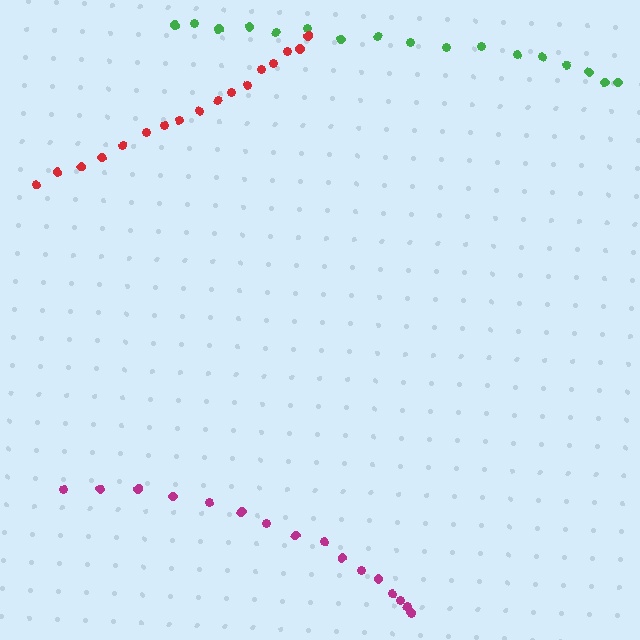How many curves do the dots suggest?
There are 3 distinct paths.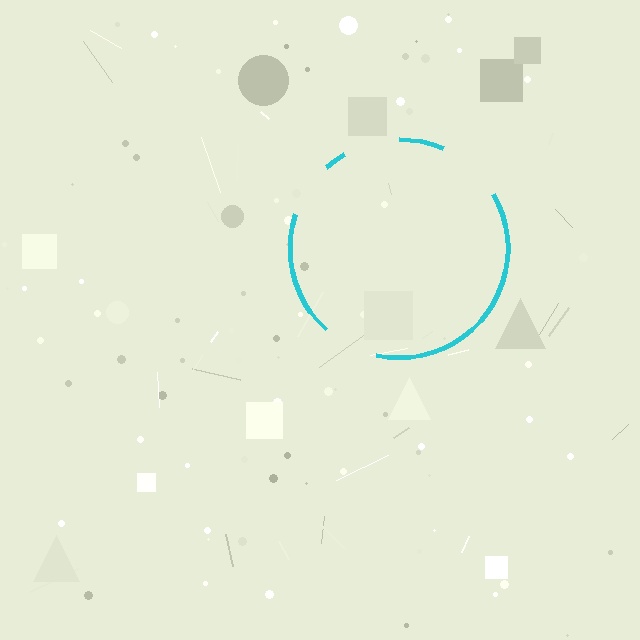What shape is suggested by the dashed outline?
The dashed outline suggests a circle.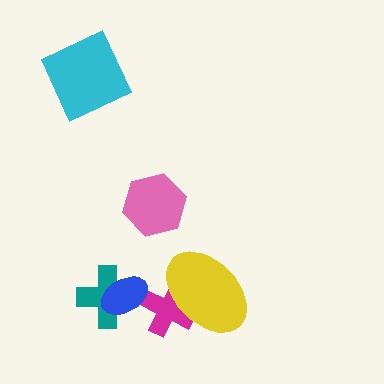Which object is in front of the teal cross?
The blue ellipse is in front of the teal cross.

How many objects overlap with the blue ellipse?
2 objects overlap with the blue ellipse.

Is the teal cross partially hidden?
Yes, it is partially covered by another shape.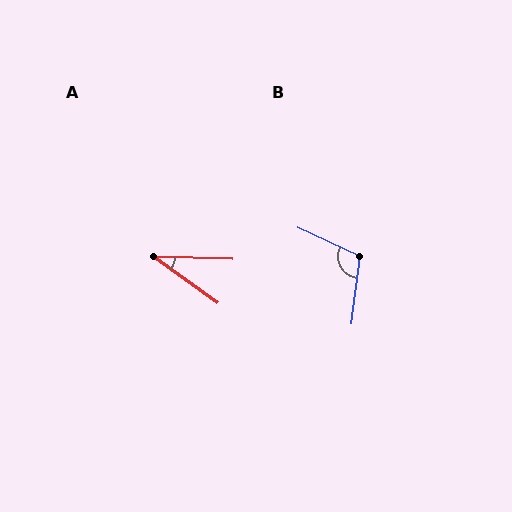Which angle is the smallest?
A, at approximately 34 degrees.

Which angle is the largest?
B, at approximately 108 degrees.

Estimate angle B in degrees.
Approximately 108 degrees.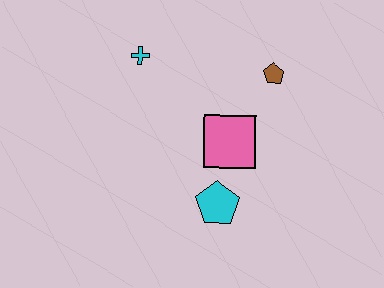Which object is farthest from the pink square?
The cyan cross is farthest from the pink square.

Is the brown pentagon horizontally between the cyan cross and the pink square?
No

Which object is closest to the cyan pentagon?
The pink square is closest to the cyan pentagon.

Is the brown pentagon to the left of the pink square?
No